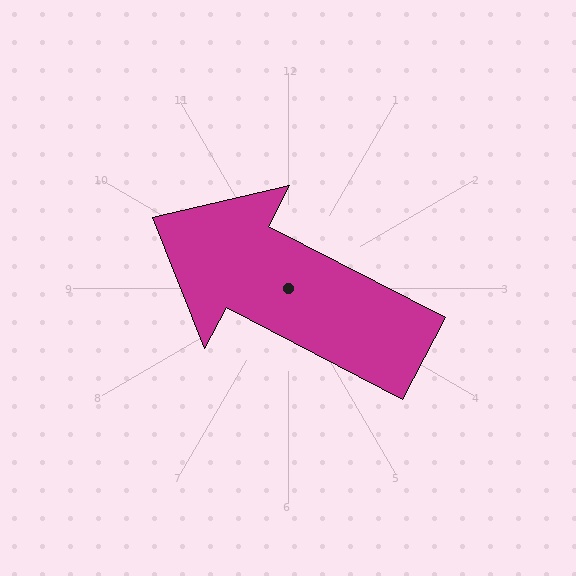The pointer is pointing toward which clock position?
Roughly 10 o'clock.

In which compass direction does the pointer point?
Northwest.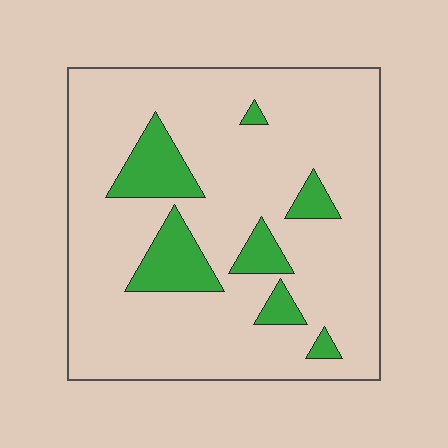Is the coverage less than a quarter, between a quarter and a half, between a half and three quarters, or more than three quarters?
Less than a quarter.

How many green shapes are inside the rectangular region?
7.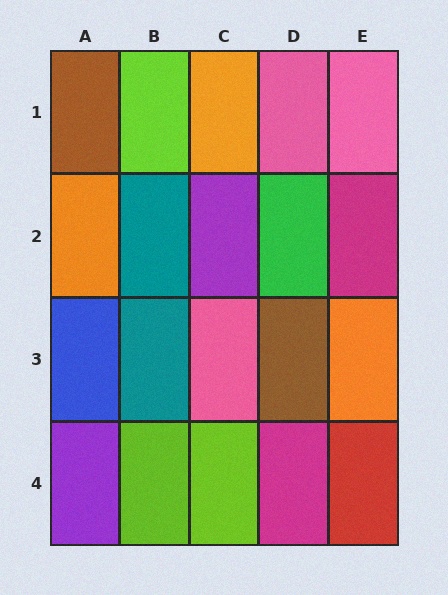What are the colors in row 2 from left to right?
Orange, teal, purple, green, magenta.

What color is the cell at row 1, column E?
Pink.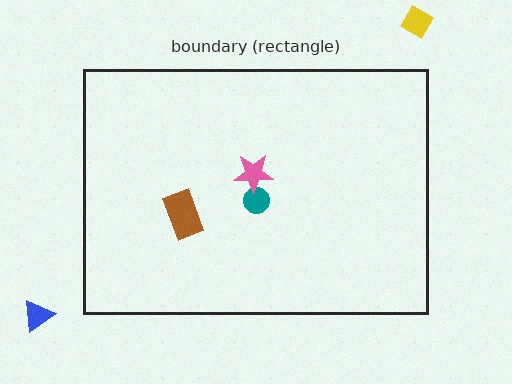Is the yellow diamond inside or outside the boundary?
Outside.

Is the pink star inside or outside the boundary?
Inside.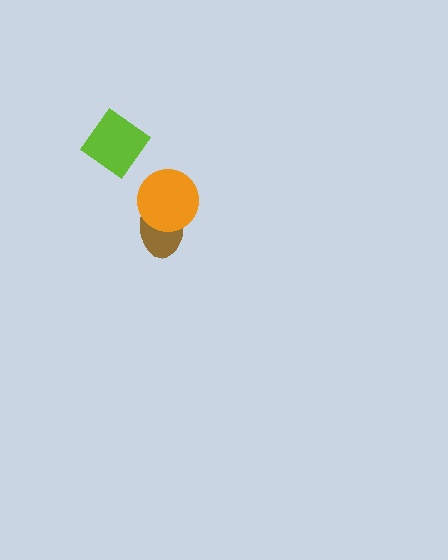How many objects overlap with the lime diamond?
0 objects overlap with the lime diamond.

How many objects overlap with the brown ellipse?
1 object overlaps with the brown ellipse.